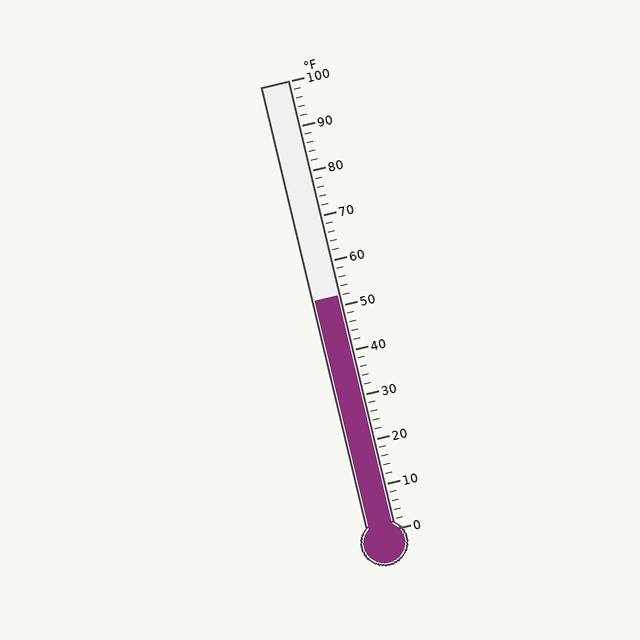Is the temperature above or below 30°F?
The temperature is above 30°F.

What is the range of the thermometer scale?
The thermometer scale ranges from 0°F to 100°F.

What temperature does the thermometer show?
The thermometer shows approximately 52°F.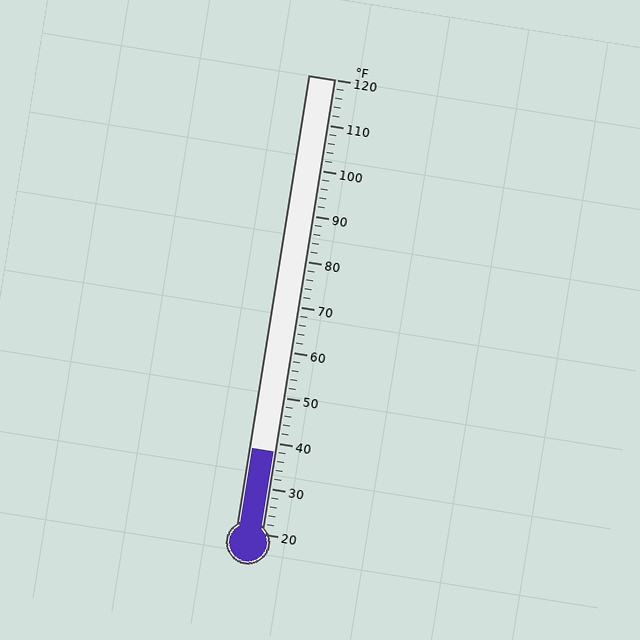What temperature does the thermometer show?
The thermometer shows approximately 38°F.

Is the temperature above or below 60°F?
The temperature is below 60°F.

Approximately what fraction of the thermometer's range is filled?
The thermometer is filled to approximately 20% of its range.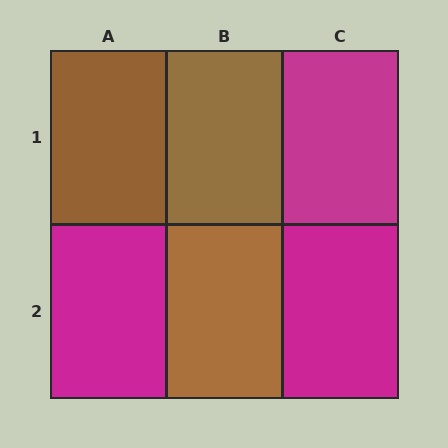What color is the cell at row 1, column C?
Magenta.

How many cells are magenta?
3 cells are magenta.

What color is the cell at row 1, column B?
Brown.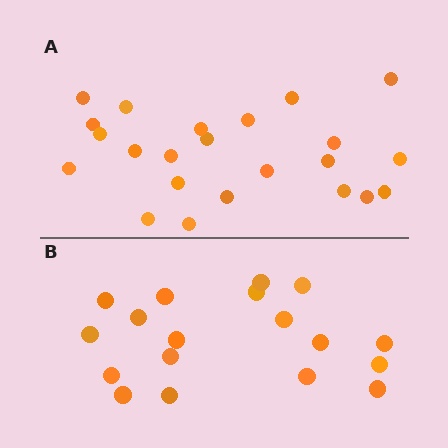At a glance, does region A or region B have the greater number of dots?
Region A (the top region) has more dots.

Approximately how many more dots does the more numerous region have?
Region A has about 5 more dots than region B.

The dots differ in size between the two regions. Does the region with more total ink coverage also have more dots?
No. Region B has more total ink coverage because its dots are larger, but region A actually contains more individual dots. Total area can be misleading — the number of items is what matters here.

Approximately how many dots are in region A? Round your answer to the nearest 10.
About 20 dots. (The exact count is 23, which rounds to 20.)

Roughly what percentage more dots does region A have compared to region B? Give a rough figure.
About 30% more.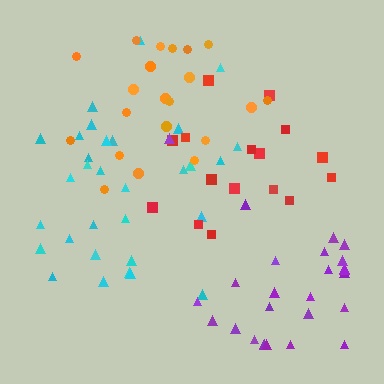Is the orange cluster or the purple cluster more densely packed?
Orange.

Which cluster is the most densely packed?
Orange.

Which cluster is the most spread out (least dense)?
Purple.